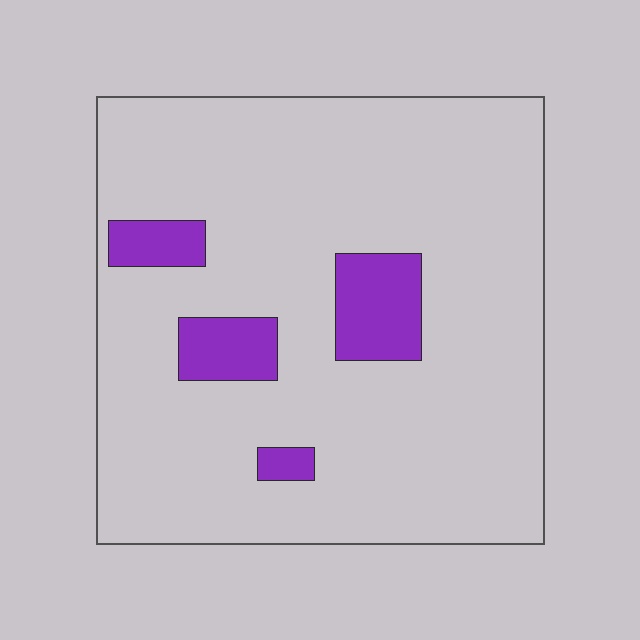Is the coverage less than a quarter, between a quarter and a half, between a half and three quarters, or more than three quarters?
Less than a quarter.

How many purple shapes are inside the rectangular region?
4.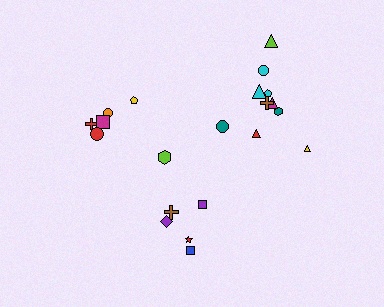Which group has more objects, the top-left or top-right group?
The top-right group.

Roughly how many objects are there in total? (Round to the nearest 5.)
Roughly 20 objects in total.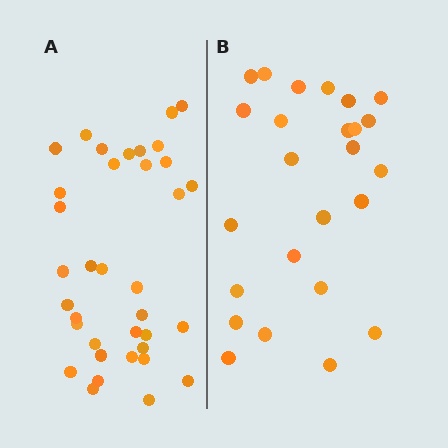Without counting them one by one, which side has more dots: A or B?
Region A (the left region) has more dots.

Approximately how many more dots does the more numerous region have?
Region A has roughly 12 or so more dots than region B.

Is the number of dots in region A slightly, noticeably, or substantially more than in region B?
Region A has noticeably more, but not dramatically so. The ratio is roughly 1.4 to 1.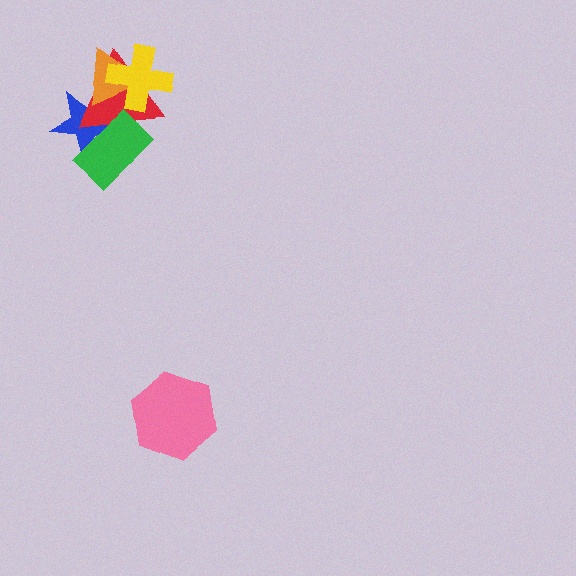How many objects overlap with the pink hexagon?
0 objects overlap with the pink hexagon.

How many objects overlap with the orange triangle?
3 objects overlap with the orange triangle.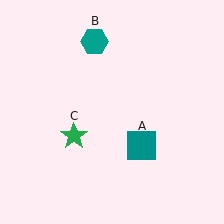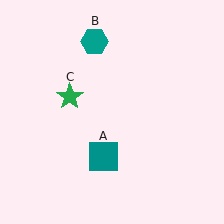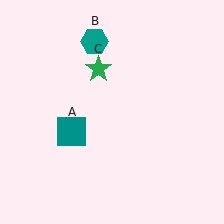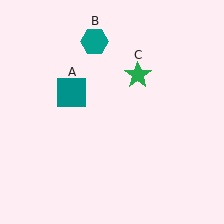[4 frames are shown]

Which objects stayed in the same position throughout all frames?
Teal hexagon (object B) remained stationary.